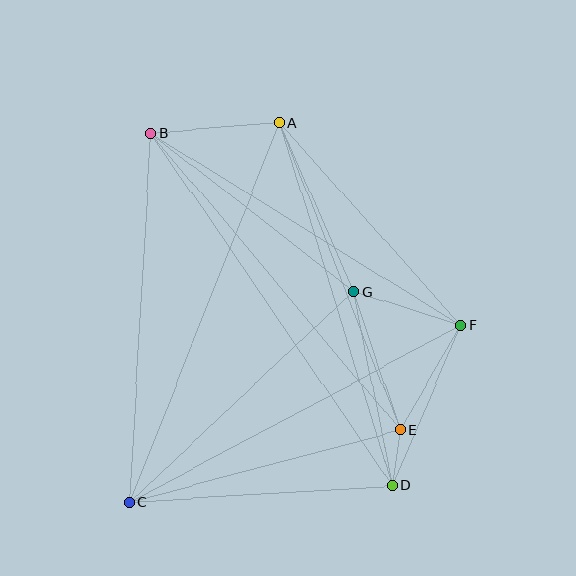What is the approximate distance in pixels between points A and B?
The distance between A and B is approximately 129 pixels.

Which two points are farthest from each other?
Points B and D are farthest from each other.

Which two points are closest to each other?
Points D and E are closest to each other.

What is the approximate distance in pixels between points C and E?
The distance between C and E is approximately 280 pixels.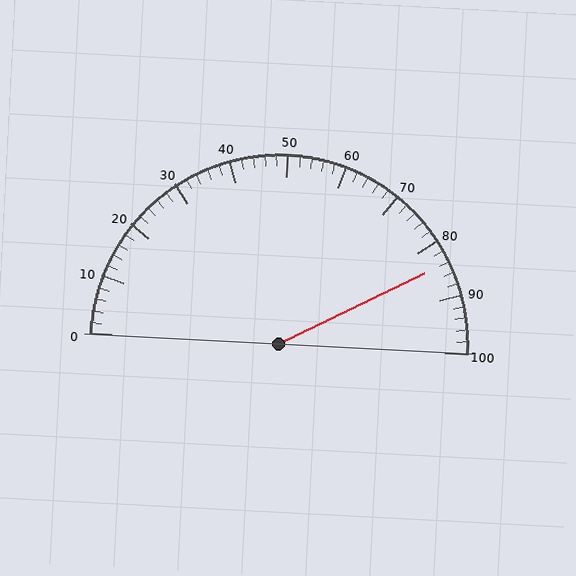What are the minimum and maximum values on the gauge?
The gauge ranges from 0 to 100.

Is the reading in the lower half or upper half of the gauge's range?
The reading is in the upper half of the range (0 to 100).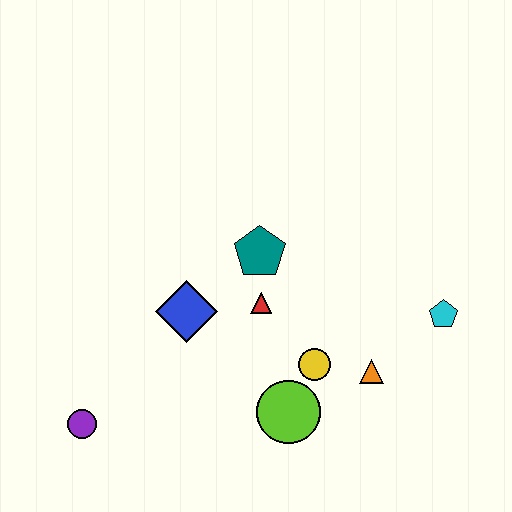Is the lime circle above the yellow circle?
No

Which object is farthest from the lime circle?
The purple circle is farthest from the lime circle.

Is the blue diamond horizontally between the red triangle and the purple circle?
Yes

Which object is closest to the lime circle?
The yellow circle is closest to the lime circle.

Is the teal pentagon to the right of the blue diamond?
Yes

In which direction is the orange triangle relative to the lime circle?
The orange triangle is to the right of the lime circle.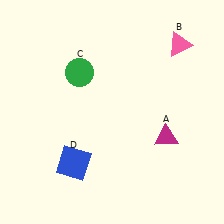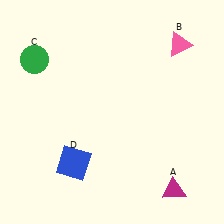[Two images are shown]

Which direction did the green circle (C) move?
The green circle (C) moved left.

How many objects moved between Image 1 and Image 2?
2 objects moved between the two images.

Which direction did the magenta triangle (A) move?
The magenta triangle (A) moved down.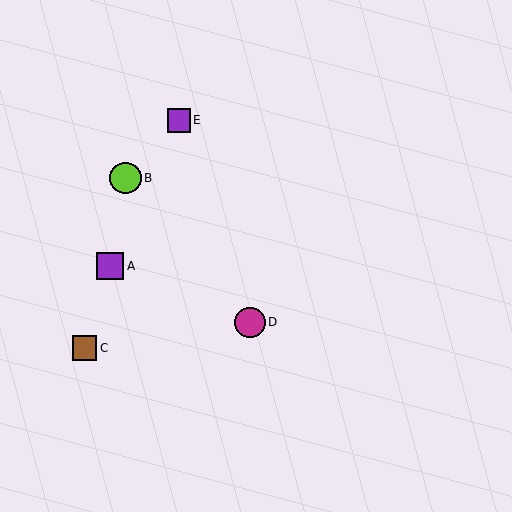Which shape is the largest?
The lime circle (labeled B) is the largest.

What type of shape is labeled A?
Shape A is a purple square.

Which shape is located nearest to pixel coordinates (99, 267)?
The purple square (labeled A) at (110, 266) is nearest to that location.